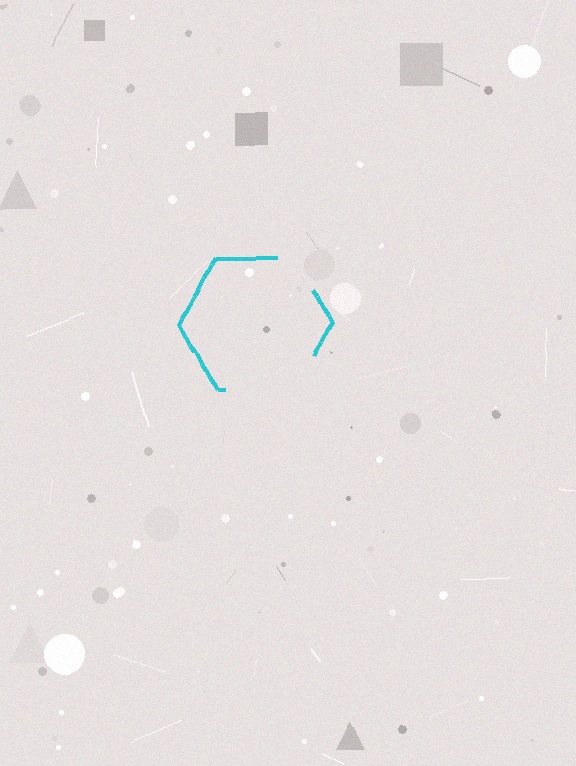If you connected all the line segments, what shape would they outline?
They would outline a hexagon.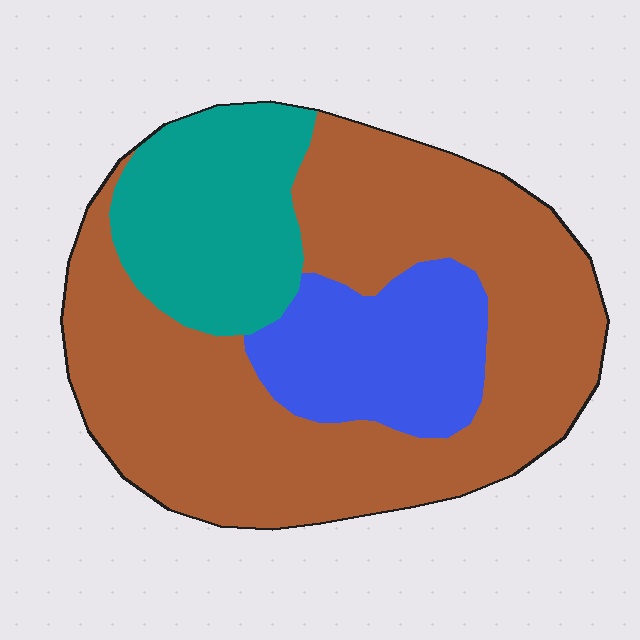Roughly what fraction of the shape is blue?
Blue takes up less than a quarter of the shape.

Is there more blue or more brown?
Brown.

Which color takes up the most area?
Brown, at roughly 60%.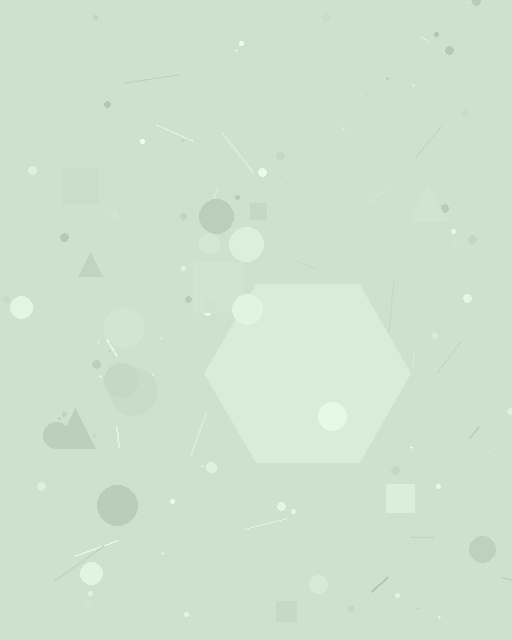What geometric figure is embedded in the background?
A hexagon is embedded in the background.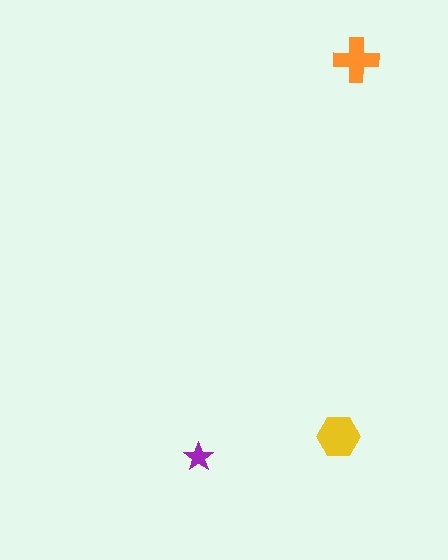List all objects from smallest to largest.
The purple star, the orange cross, the yellow hexagon.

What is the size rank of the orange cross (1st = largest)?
2nd.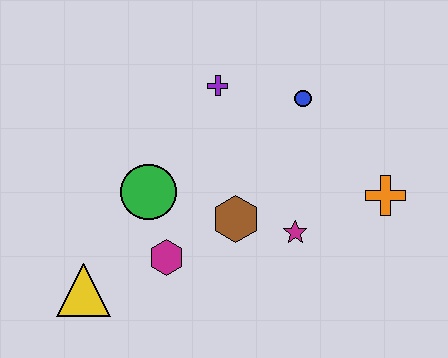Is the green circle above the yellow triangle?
Yes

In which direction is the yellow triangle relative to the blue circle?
The yellow triangle is to the left of the blue circle.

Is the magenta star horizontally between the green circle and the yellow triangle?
No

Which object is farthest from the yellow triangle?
The orange cross is farthest from the yellow triangle.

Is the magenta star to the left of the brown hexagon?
No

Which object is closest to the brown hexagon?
The magenta star is closest to the brown hexagon.